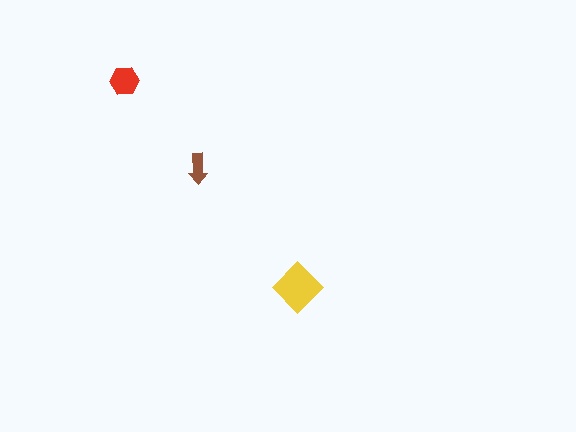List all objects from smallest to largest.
The brown arrow, the red hexagon, the yellow diamond.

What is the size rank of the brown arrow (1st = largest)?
3rd.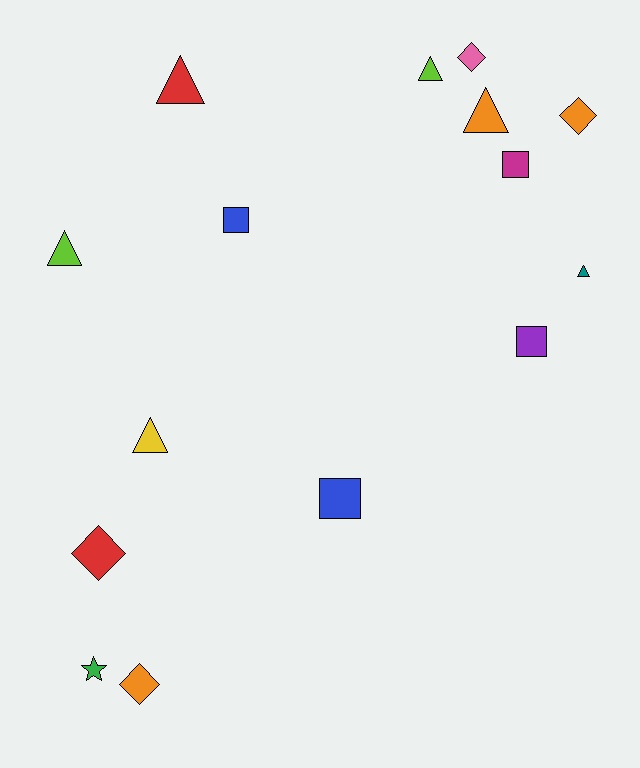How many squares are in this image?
There are 4 squares.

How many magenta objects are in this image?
There is 1 magenta object.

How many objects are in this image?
There are 15 objects.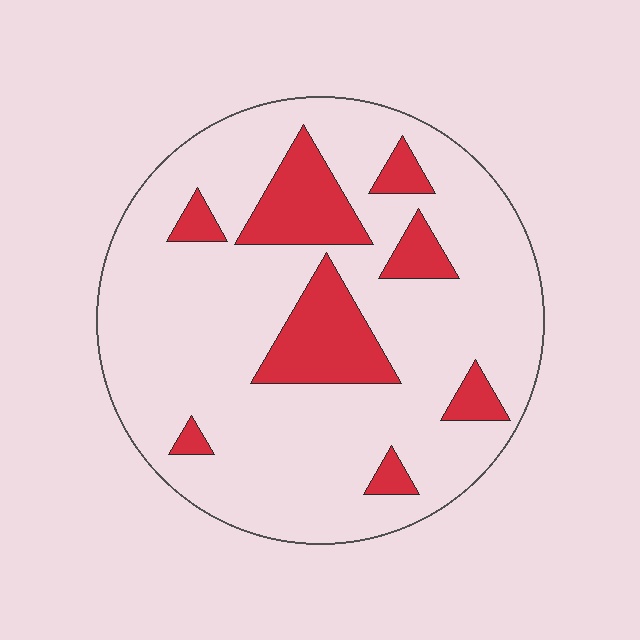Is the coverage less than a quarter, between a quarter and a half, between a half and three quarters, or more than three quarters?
Less than a quarter.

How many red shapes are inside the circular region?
8.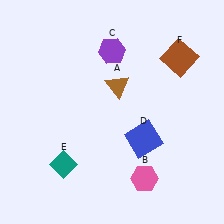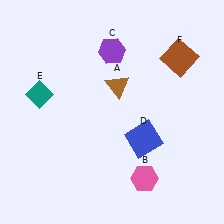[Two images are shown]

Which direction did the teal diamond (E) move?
The teal diamond (E) moved up.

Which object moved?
The teal diamond (E) moved up.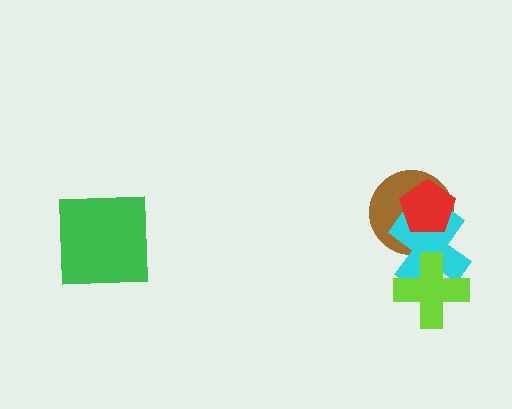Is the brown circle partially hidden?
Yes, it is partially covered by another shape.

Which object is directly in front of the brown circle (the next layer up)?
The cyan cross is directly in front of the brown circle.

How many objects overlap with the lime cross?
1 object overlaps with the lime cross.